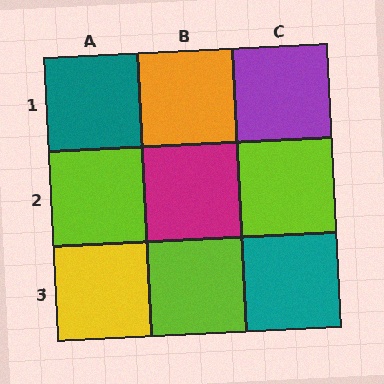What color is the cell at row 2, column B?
Magenta.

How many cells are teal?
2 cells are teal.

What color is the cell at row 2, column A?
Lime.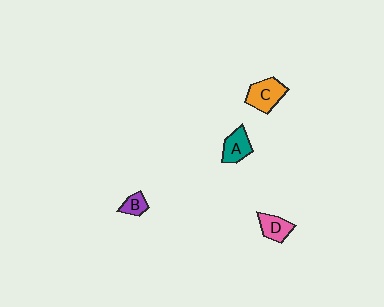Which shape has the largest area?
Shape C (orange).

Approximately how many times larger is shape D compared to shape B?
Approximately 1.5 times.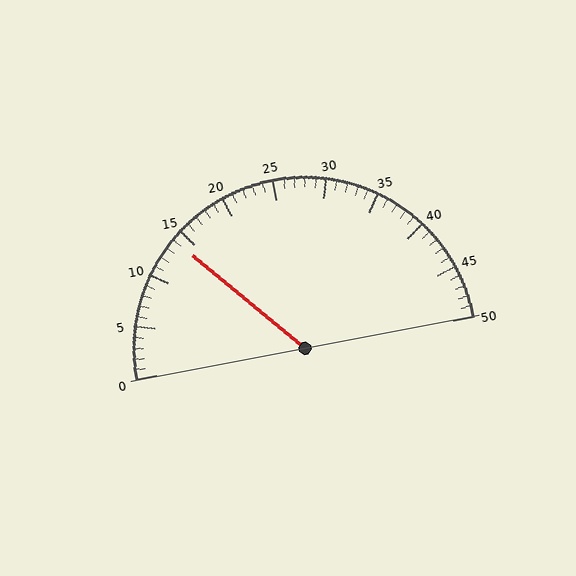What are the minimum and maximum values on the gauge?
The gauge ranges from 0 to 50.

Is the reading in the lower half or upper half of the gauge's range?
The reading is in the lower half of the range (0 to 50).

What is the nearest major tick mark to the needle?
The nearest major tick mark is 15.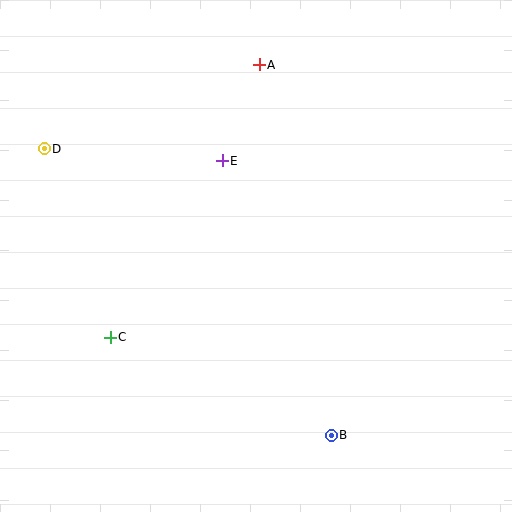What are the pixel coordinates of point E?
Point E is at (222, 161).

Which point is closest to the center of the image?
Point E at (222, 161) is closest to the center.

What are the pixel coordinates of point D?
Point D is at (44, 149).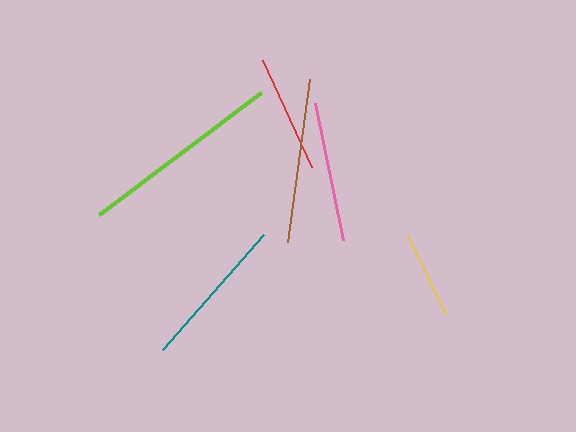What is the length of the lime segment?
The lime segment is approximately 202 pixels long.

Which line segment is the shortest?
The yellow line is the shortest at approximately 86 pixels.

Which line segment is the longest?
The lime line is the longest at approximately 202 pixels.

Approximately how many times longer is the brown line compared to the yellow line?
The brown line is approximately 1.9 times the length of the yellow line.